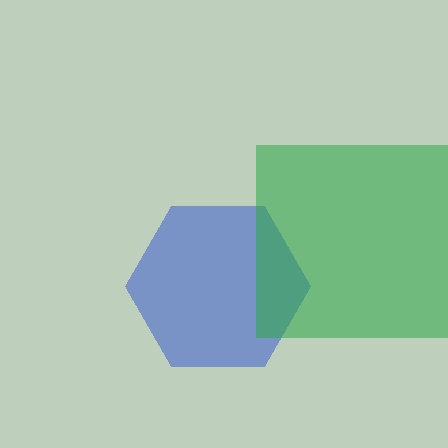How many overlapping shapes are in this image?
There are 2 overlapping shapes in the image.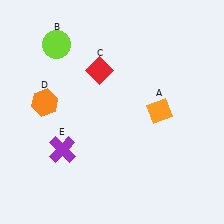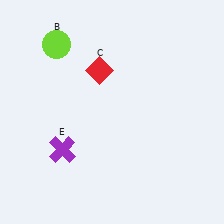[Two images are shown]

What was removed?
The orange diamond (A), the orange hexagon (D) were removed in Image 2.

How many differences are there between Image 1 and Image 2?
There are 2 differences between the two images.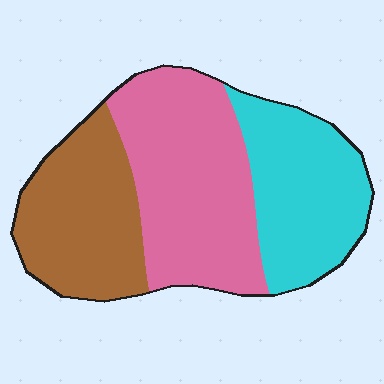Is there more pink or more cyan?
Pink.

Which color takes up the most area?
Pink, at roughly 40%.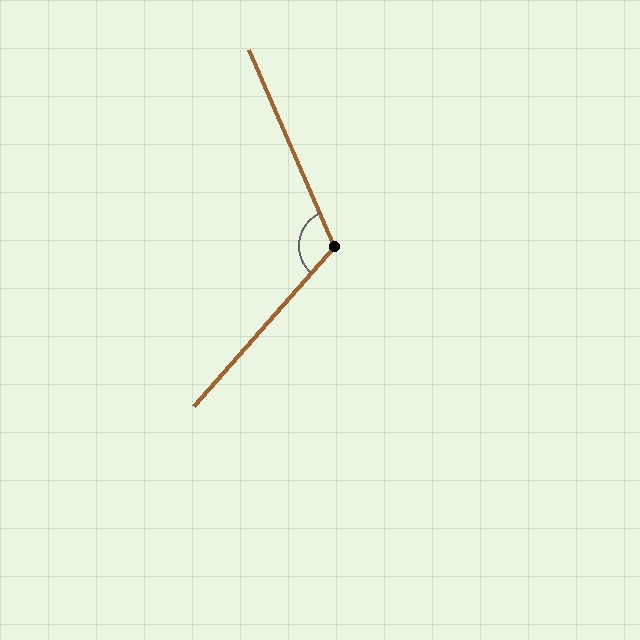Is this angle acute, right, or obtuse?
It is obtuse.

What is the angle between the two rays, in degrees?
Approximately 115 degrees.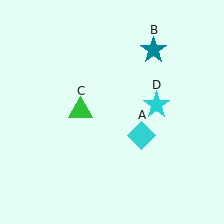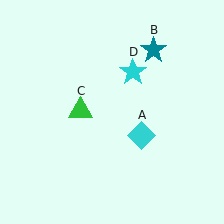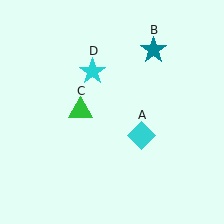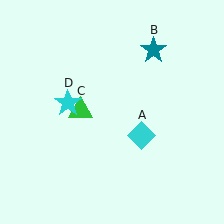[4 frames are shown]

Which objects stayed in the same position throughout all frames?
Cyan diamond (object A) and teal star (object B) and green triangle (object C) remained stationary.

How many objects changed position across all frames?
1 object changed position: cyan star (object D).